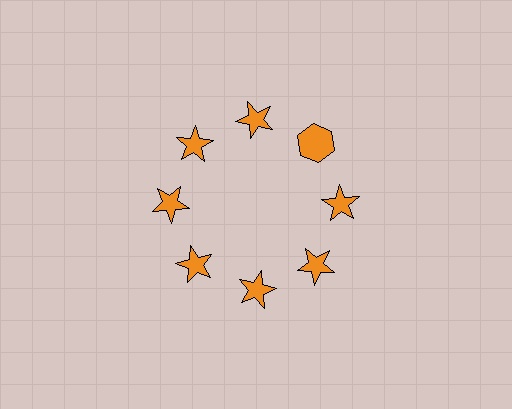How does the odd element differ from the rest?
It has a different shape: hexagon instead of star.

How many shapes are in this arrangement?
There are 8 shapes arranged in a ring pattern.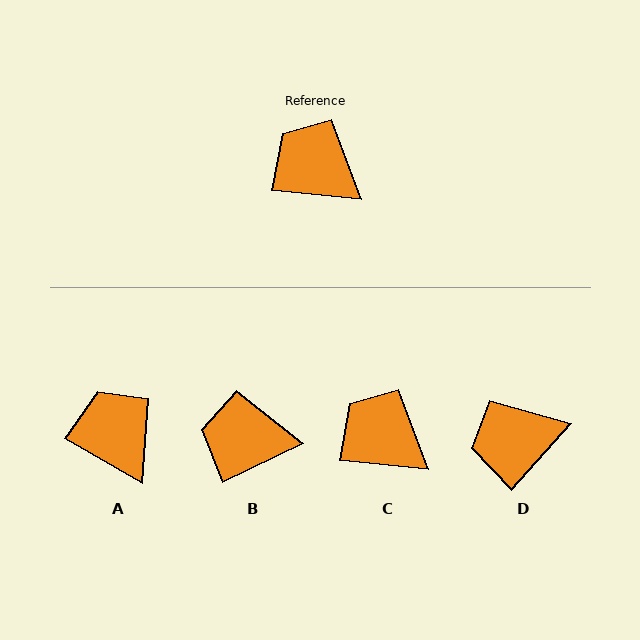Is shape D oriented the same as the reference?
No, it is off by about 54 degrees.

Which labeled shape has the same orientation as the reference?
C.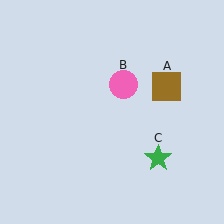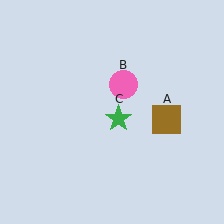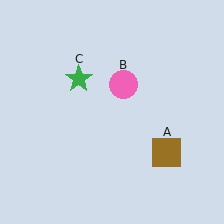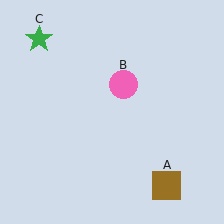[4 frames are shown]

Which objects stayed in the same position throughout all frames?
Pink circle (object B) remained stationary.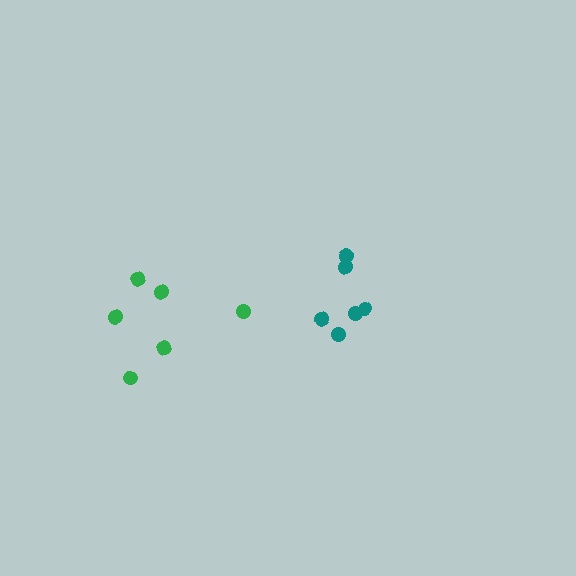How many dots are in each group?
Group 1: 6 dots, Group 2: 6 dots (12 total).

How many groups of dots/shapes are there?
There are 2 groups.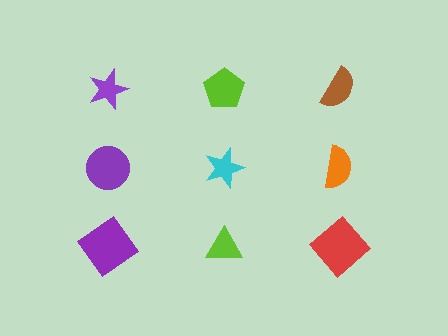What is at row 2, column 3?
An orange semicircle.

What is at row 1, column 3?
A brown semicircle.